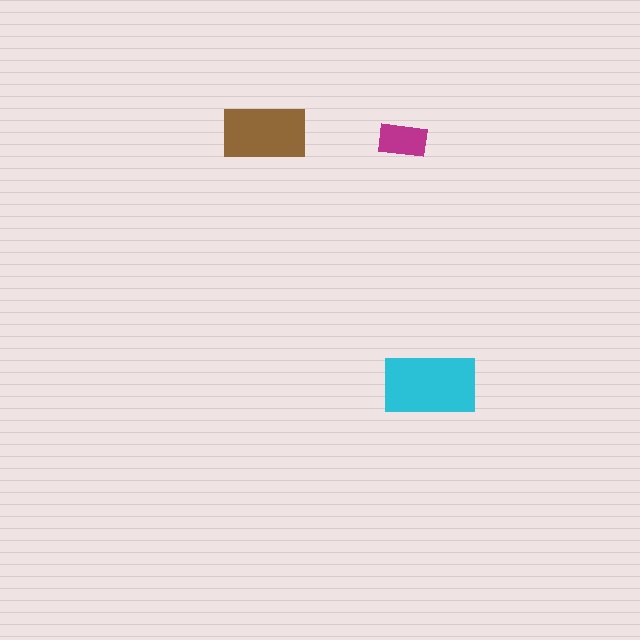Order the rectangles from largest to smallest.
the cyan one, the brown one, the magenta one.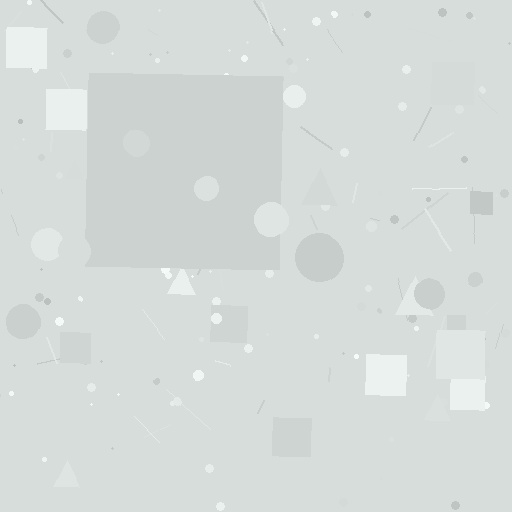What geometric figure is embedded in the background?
A square is embedded in the background.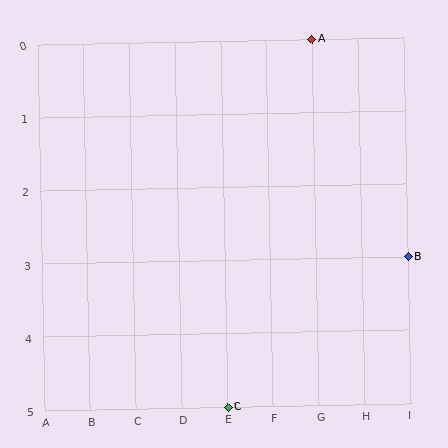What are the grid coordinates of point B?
Point B is at grid coordinates (I, 3).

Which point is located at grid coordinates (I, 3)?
Point B is at (I, 3).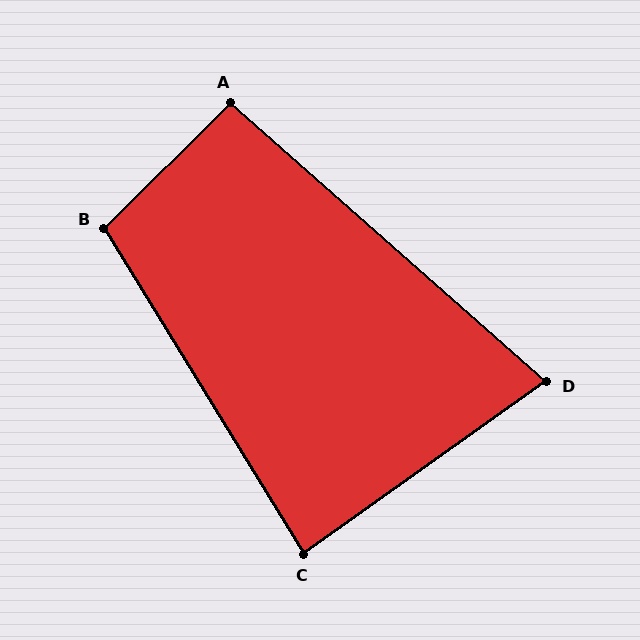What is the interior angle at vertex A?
Approximately 94 degrees (approximately right).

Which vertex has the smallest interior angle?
D, at approximately 77 degrees.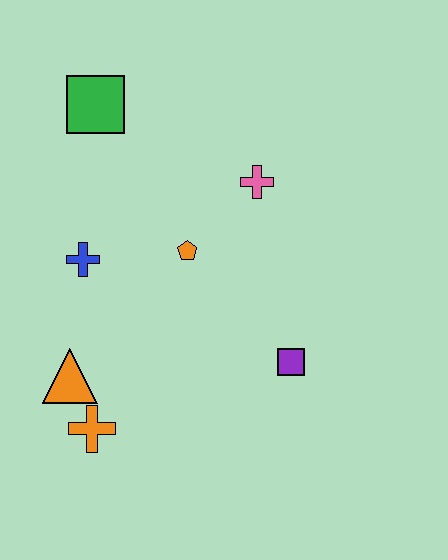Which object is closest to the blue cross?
The orange pentagon is closest to the blue cross.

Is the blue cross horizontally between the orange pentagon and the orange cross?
No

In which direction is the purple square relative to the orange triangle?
The purple square is to the right of the orange triangle.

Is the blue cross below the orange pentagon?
Yes